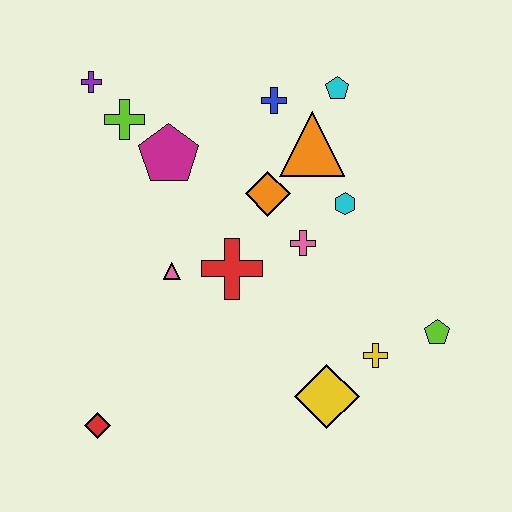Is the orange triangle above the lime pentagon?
Yes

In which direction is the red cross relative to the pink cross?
The red cross is to the left of the pink cross.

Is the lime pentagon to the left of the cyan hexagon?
No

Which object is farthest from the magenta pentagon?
The lime pentagon is farthest from the magenta pentagon.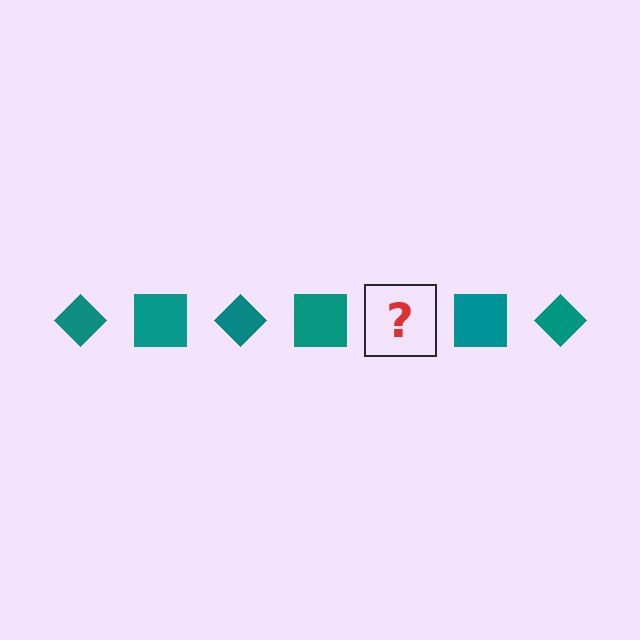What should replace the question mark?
The question mark should be replaced with a teal diamond.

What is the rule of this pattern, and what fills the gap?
The rule is that the pattern cycles through diamond, square shapes in teal. The gap should be filled with a teal diamond.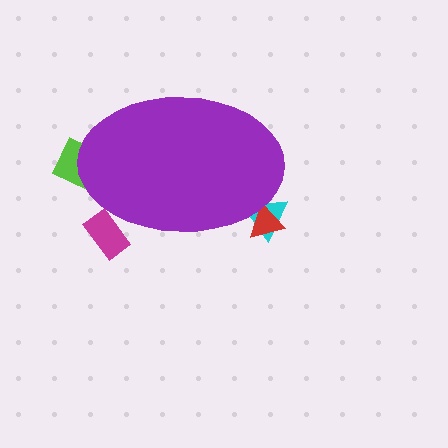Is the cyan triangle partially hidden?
Yes, the cyan triangle is partially hidden behind the purple ellipse.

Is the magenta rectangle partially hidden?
Yes, the magenta rectangle is partially hidden behind the purple ellipse.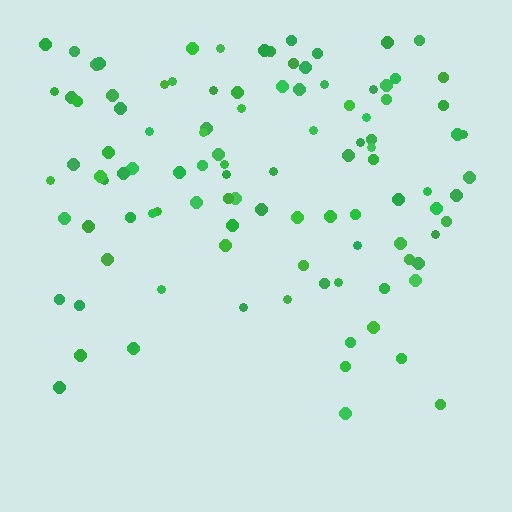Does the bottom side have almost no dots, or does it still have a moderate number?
Still a moderate number, just noticeably fewer than the top.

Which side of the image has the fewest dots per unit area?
The bottom.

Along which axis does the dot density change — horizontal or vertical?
Vertical.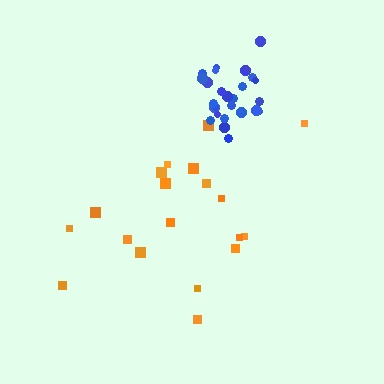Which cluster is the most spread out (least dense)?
Orange.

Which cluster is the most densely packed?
Blue.